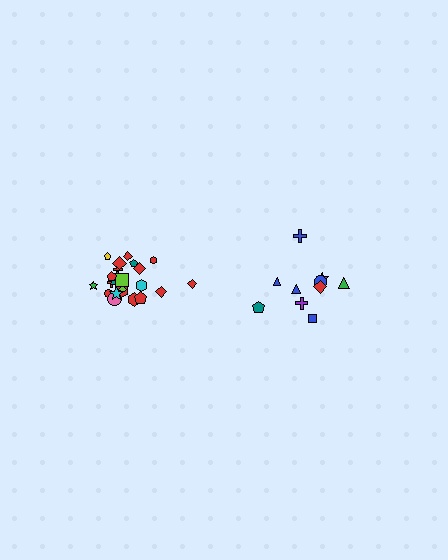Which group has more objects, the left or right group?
The left group.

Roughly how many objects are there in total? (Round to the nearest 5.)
Roughly 30 objects in total.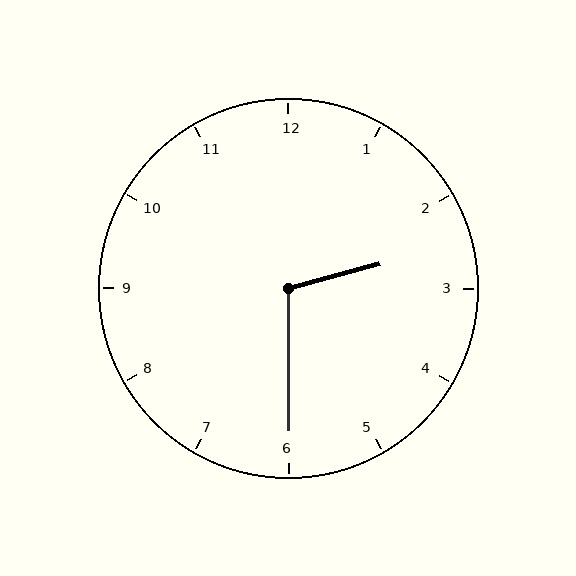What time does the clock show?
2:30.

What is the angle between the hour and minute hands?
Approximately 105 degrees.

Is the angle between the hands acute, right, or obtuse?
It is obtuse.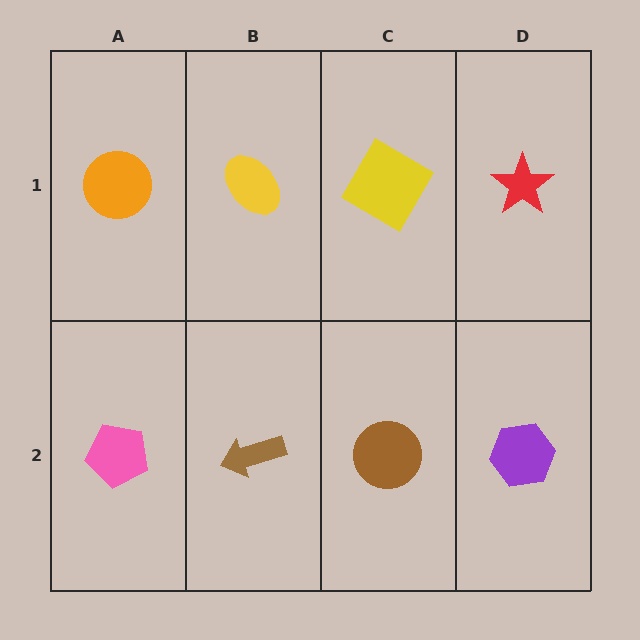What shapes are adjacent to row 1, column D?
A purple hexagon (row 2, column D), a yellow diamond (row 1, column C).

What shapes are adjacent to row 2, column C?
A yellow diamond (row 1, column C), a brown arrow (row 2, column B), a purple hexagon (row 2, column D).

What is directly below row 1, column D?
A purple hexagon.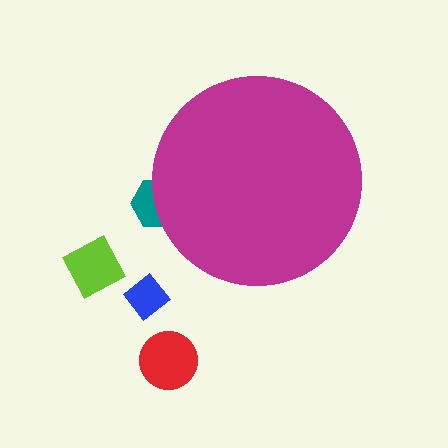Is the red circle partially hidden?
No, the red circle is fully visible.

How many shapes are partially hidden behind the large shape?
1 shape is partially hidden.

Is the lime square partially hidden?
No, the lime square is fully visible.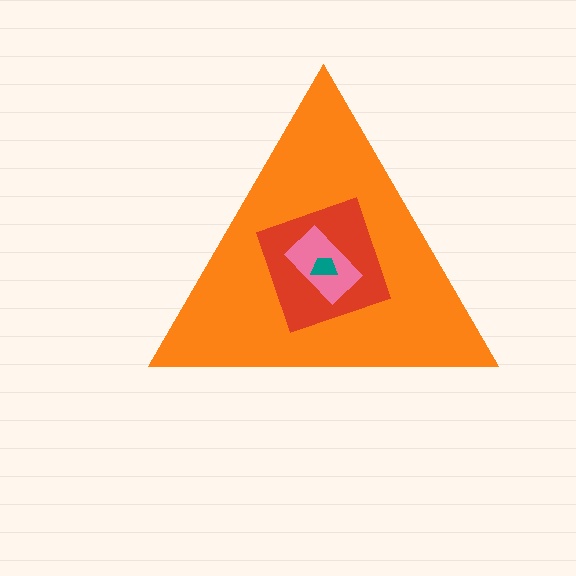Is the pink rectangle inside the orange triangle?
Yes.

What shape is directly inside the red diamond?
The pink rectangle.